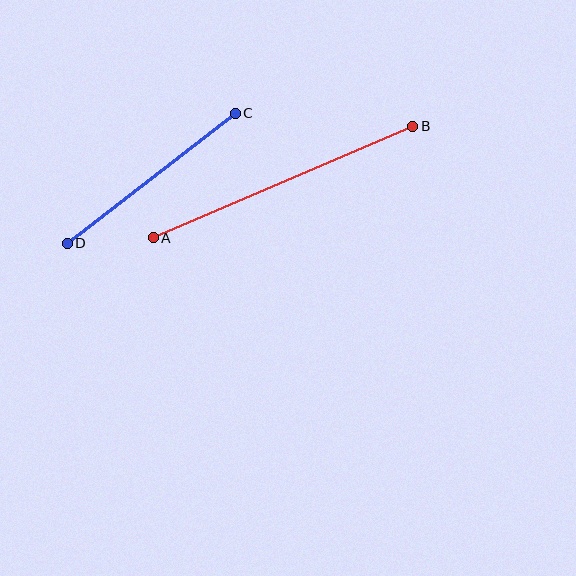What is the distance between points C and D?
The distance is approximately 212 pixels.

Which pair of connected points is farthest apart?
Points A and B are farthest apart.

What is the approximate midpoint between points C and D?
The midpoint is at approximately (151, 178) pixels.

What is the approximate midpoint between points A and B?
The midpoint is at approximately (283, 182) pixels.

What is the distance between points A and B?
The distance is approximately 283 pixels.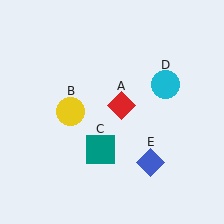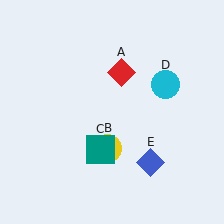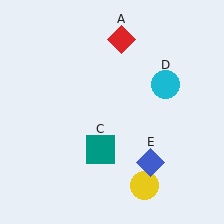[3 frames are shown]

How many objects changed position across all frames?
2 objects changed position: red diamond (object A), yellow circle (object B).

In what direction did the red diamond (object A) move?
The red diamond (object A) moved up.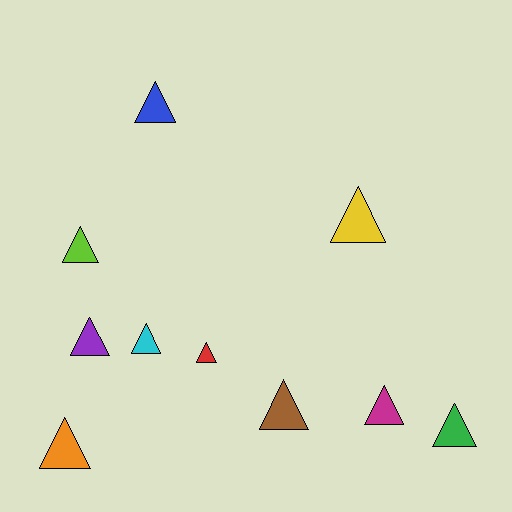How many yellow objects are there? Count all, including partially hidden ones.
There is 1 yellow object.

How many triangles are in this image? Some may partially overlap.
There are 10 triangles.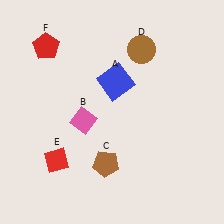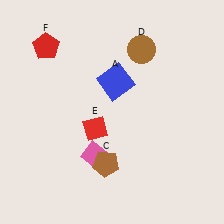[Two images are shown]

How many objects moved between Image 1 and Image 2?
2 objects moved between the two images.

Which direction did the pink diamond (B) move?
The pink diamond (B) moved down.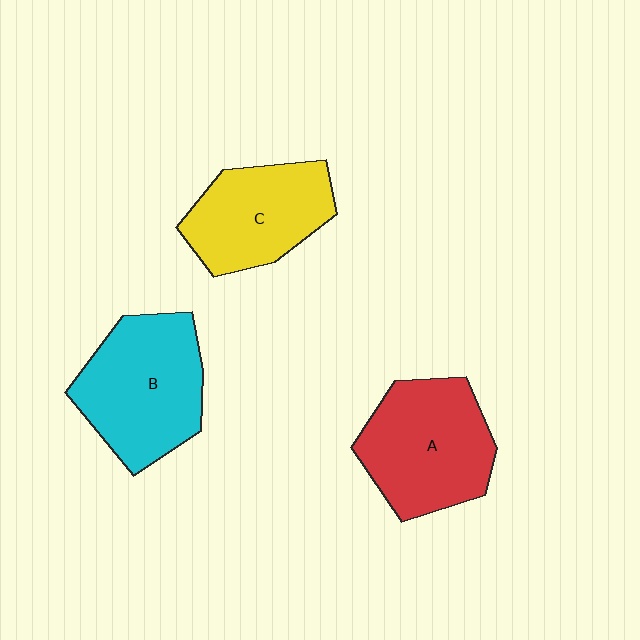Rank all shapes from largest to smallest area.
From largest to smallest: B (cyan), A (red), C (yellow).